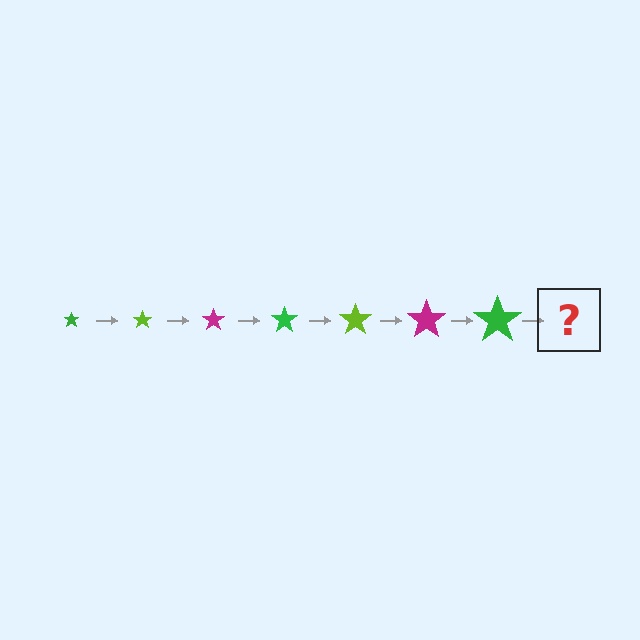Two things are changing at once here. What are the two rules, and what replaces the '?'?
The two rules are that the star grows larger each step and the color cycles through green, lime, and magenta. The '?' should be a lime star, larger than the previous one.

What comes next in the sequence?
The next element should be a lime star, larger than the previous one.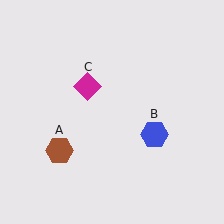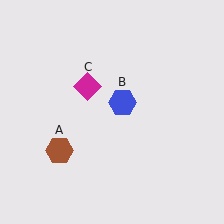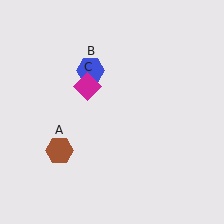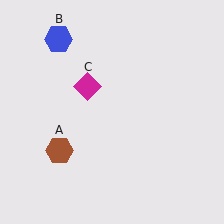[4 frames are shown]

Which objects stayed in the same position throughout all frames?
Brown hexagon (object A) and magenta diamond (object C) remained stationary.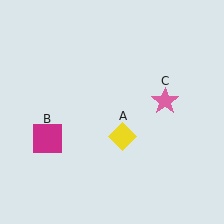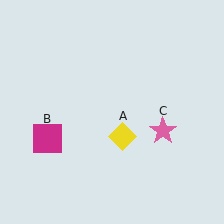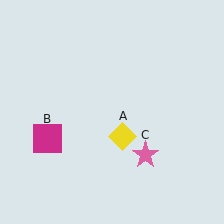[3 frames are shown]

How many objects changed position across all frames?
1 object changed position: pink star (object C).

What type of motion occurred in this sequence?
The pink star (object C) rotated clockwise around the center of the scene.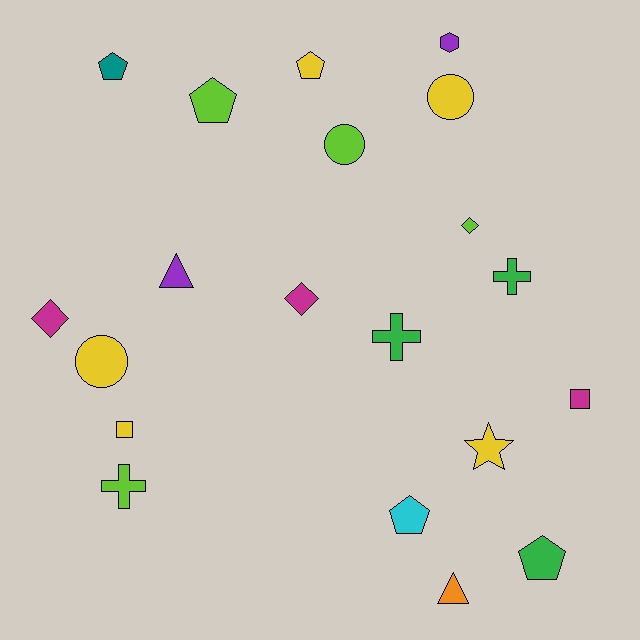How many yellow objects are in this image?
There are 5 yellow objects.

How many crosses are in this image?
There are 3 crosses.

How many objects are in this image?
There are 20 objects.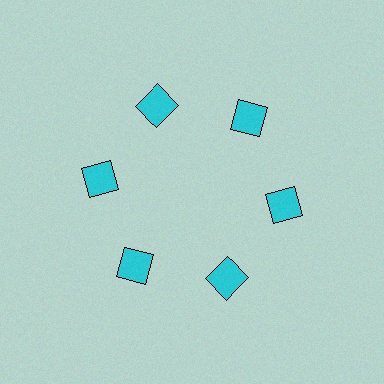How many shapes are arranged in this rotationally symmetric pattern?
There are 6 shapes, arranged in 6 groups of 1.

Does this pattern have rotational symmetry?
Yes, this pattern has 6-fold rotational symmetry. It looks the same after rotating 60 degrees around the center.